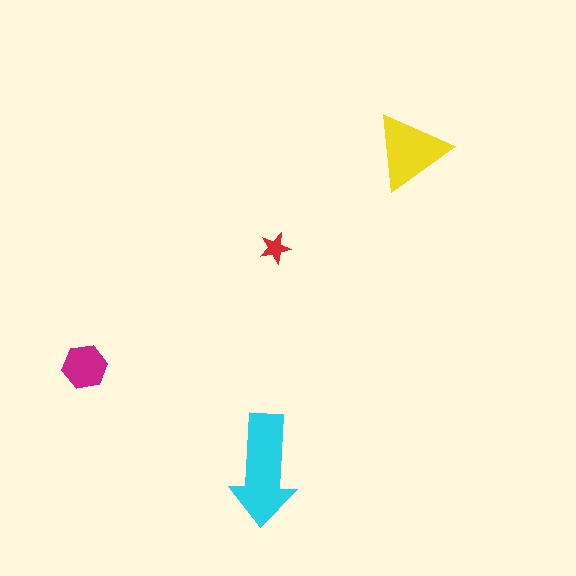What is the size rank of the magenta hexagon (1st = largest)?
3rd.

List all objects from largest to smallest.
The cyan arrow, the yellow triangle, the magenta hexagon, the red star.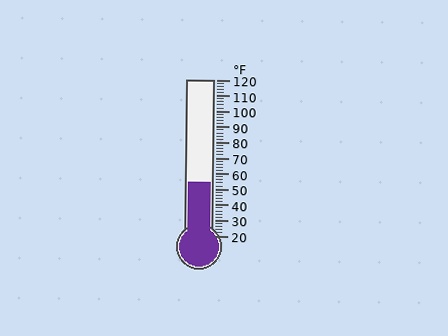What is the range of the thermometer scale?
The thermometer scale ranges from 20°F to 120°F.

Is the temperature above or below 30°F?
The temperature is above 30°F.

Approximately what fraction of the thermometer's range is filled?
The thermometer is filled to approximately 35% of its range.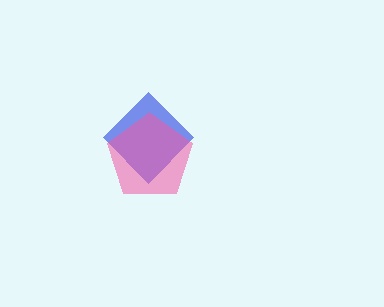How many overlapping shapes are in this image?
There are 2 overlapping shapes in the image.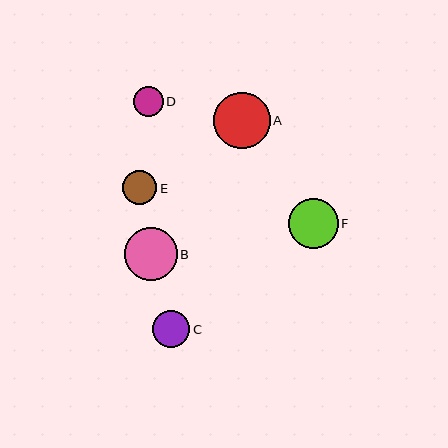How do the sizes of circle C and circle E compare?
Circle C and circle E are approximately the same size.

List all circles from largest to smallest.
From largest to smallest: A, B, F, C, E, D.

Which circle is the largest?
Circle A is the largest with a size of approximately 56 pixels.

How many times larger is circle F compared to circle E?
Circle F is approximately 1.5 times the size of circle E.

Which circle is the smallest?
Circle D is the smallest with a size of approximately 30 pixels.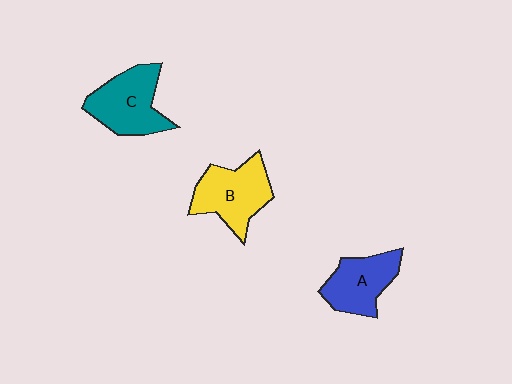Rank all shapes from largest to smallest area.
From largest to smallest: B (yellow), C (teal), A (blue).